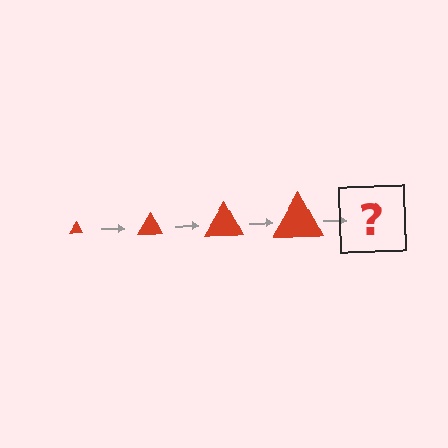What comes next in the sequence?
The next element should be a red triangle, larger than the previous one.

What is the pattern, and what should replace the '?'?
The pattern is that the triangle gets progressively larger each step. The '?' should be a red triangle, larger than the previous one.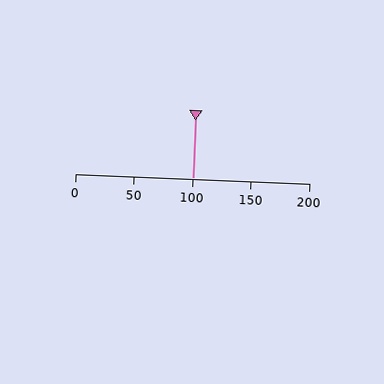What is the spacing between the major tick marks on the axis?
The major ticks are spaced 50 apart.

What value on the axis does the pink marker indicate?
The marker indicates approximately 100.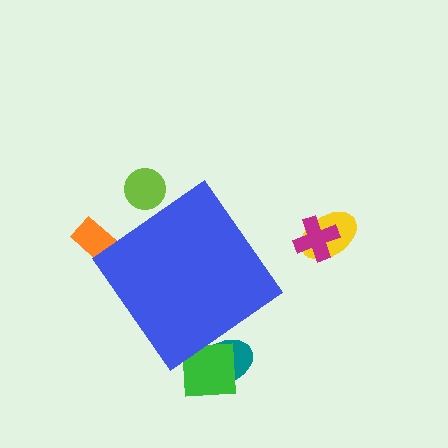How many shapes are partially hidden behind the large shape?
4 shapes are partially hidden.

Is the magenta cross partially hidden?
No, the magenta cross is fully visible.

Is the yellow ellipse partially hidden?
No, the yellow ellipse is fully visible.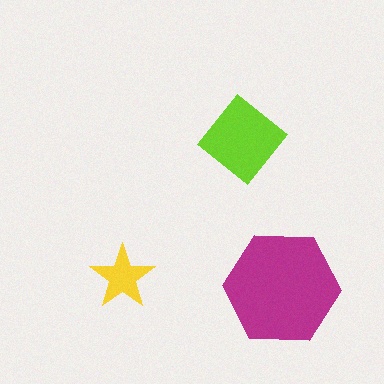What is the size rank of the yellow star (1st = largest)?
3rd.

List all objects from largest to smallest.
The magenta hexagon, the lime diamond, the yellow star.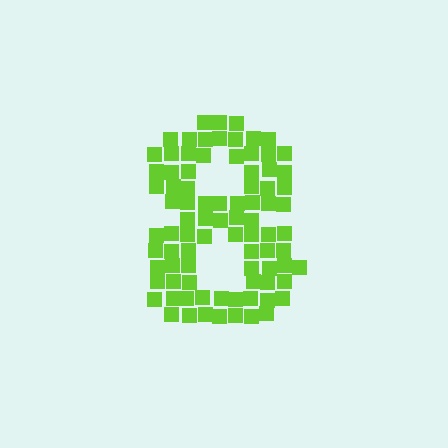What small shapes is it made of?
It is made of small squares.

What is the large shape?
The large shape is the digit 8.